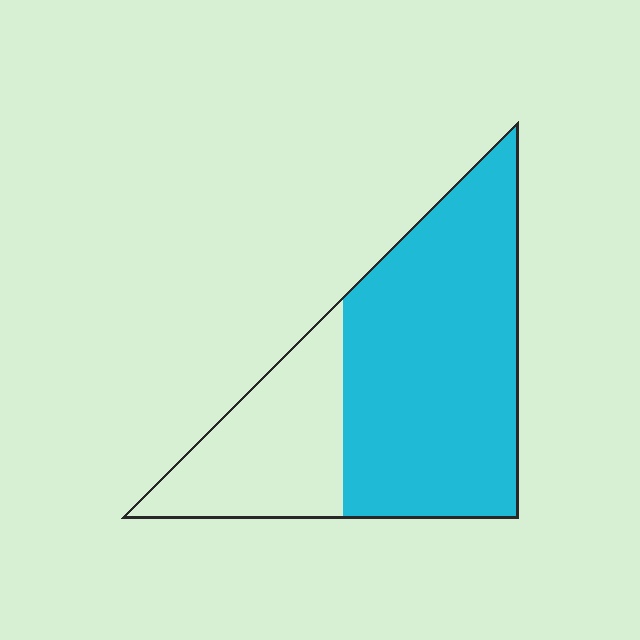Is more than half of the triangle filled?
Yes.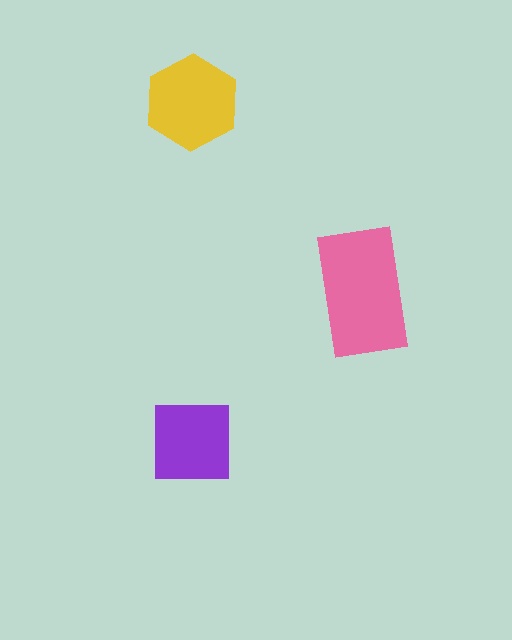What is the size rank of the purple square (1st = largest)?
3rd.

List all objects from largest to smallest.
The pink rectangle, the yellow hexagon, the purple square.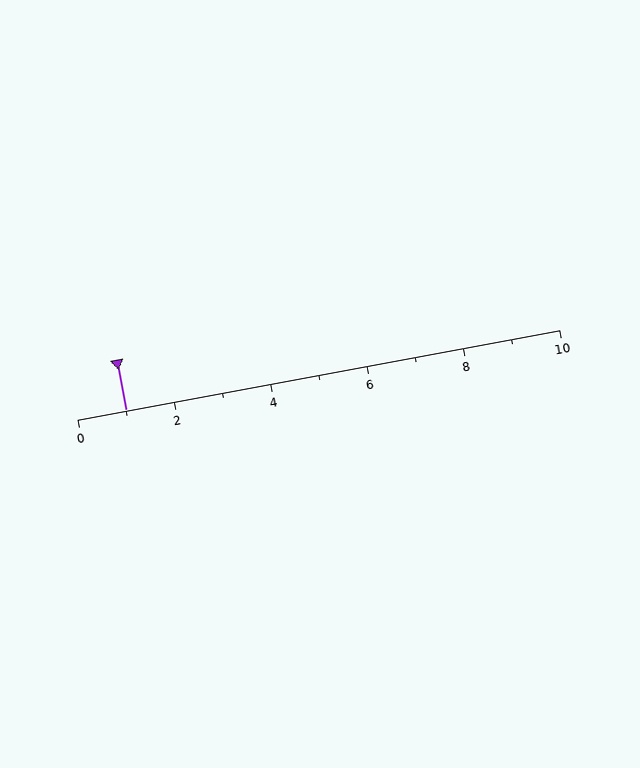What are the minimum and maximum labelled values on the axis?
The axis runs from 0 to 10.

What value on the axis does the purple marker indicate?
The marker indicates approximately 1.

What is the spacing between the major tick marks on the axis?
The major ticks are spaced 2 apart.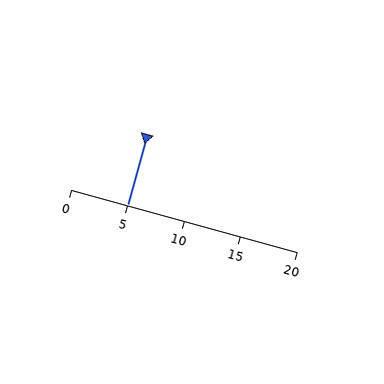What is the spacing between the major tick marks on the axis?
The major ticks are spaced 5 apart.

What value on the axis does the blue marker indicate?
The marker indicates approximately 5.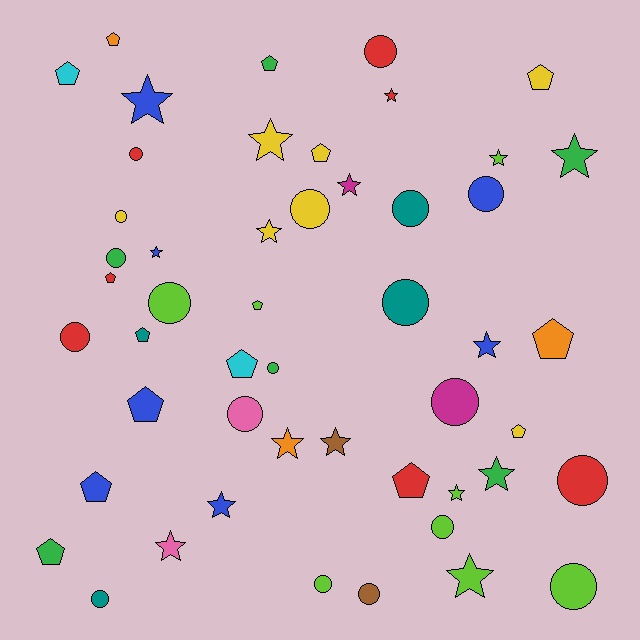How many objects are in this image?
There are 50 objects.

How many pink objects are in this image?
There are 2 pink objects.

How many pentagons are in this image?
There are 15 pentagons.